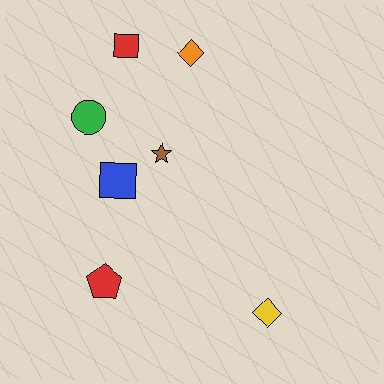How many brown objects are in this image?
There is 1 brown object.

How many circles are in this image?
There is 1 circle.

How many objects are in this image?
There are 7 objects.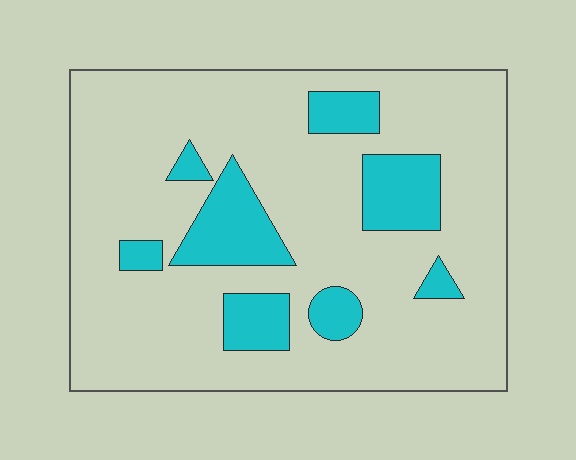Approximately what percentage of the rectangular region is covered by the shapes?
Approximately 20%.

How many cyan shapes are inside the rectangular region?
8.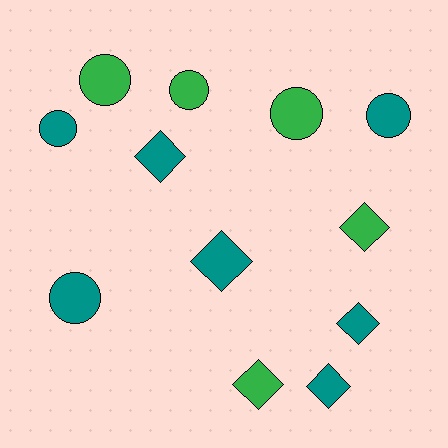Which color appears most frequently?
Teal, with 7 objects.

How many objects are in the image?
There are 12 objects.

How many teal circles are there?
There are 3 teal circles.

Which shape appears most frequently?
Circle, with 6 objects.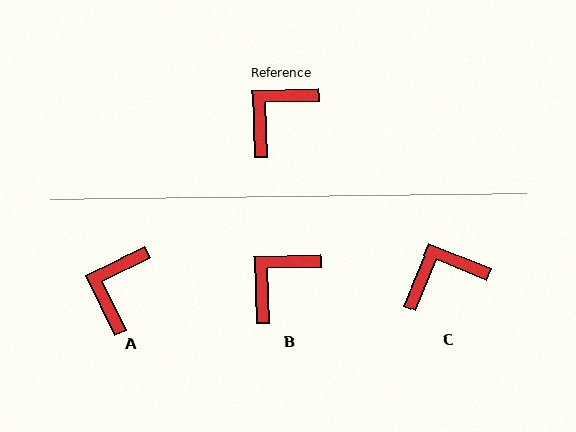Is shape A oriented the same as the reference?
No, it is off by about 24 degrees.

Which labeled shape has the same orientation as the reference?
B.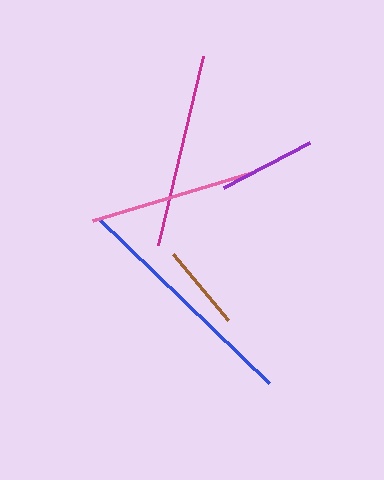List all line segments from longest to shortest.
From longest to shortest: blue, magenta, pink, purple, brown.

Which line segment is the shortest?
The brown line is the shortest at approximately 87 pixels.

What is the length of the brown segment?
The brown segment is approximately 87 pixels long.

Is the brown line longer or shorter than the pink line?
The pink line is longer than the brown line.